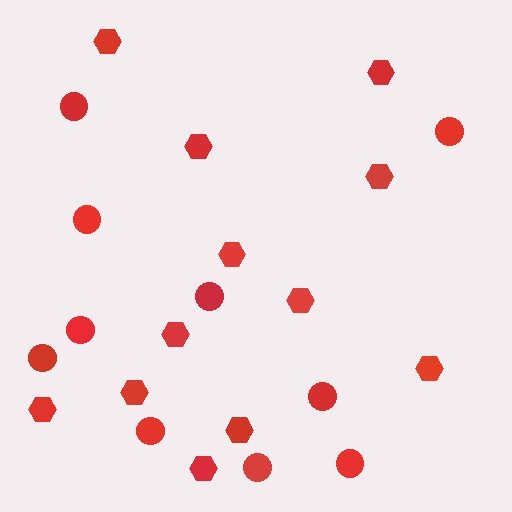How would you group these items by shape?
There are 2 groups: one group of hexagons (12) and one group of circles (10).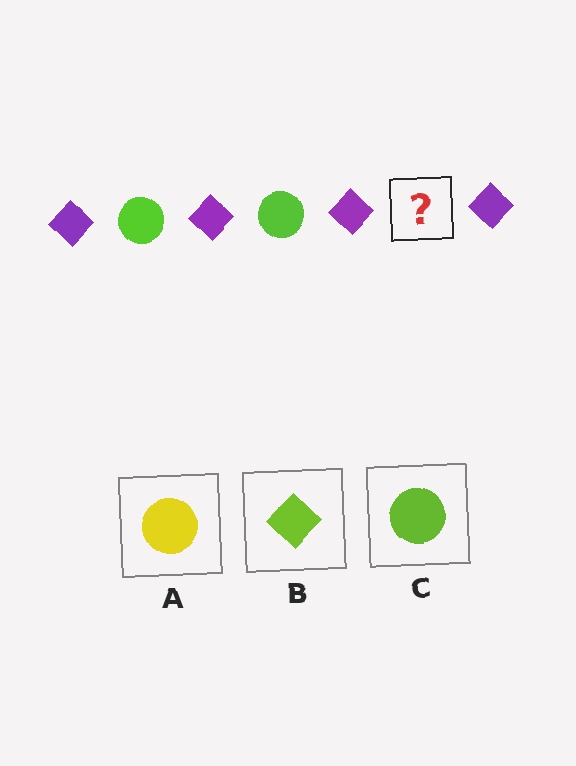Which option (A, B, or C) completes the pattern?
C.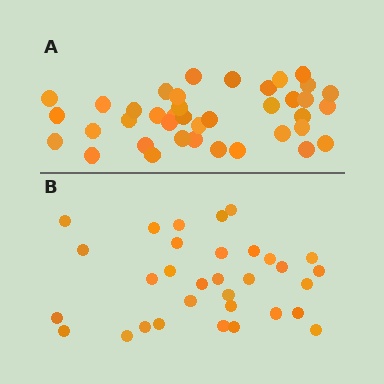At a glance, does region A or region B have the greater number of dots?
Region A (the top region) has more dots.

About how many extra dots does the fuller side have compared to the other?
Region A has roughly 8 or so more dots than region B.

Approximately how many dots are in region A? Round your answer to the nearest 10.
About 40 dots. (The exact count is 39, which rounds to 40.)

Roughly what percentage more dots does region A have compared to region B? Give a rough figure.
About 20% more.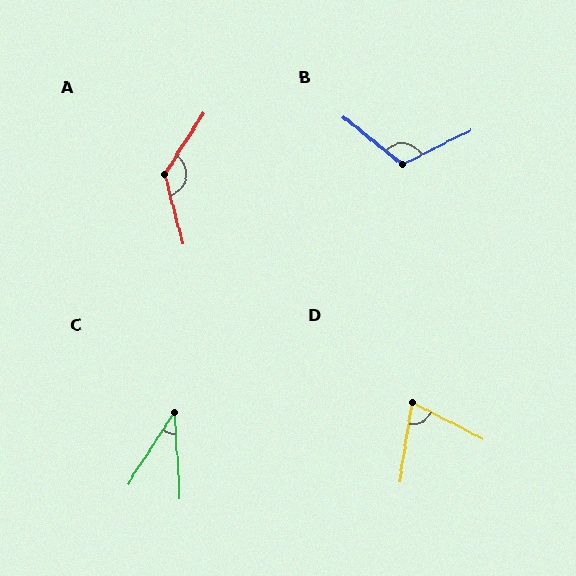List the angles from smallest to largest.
C (36°), D (71°), B (114°), A (133°).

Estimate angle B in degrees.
Approximately 114 degrees.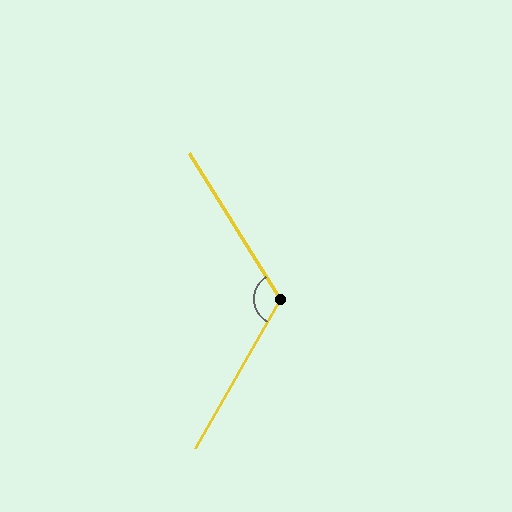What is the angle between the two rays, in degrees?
Approximately 118 degrees.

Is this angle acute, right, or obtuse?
It is obtuse.